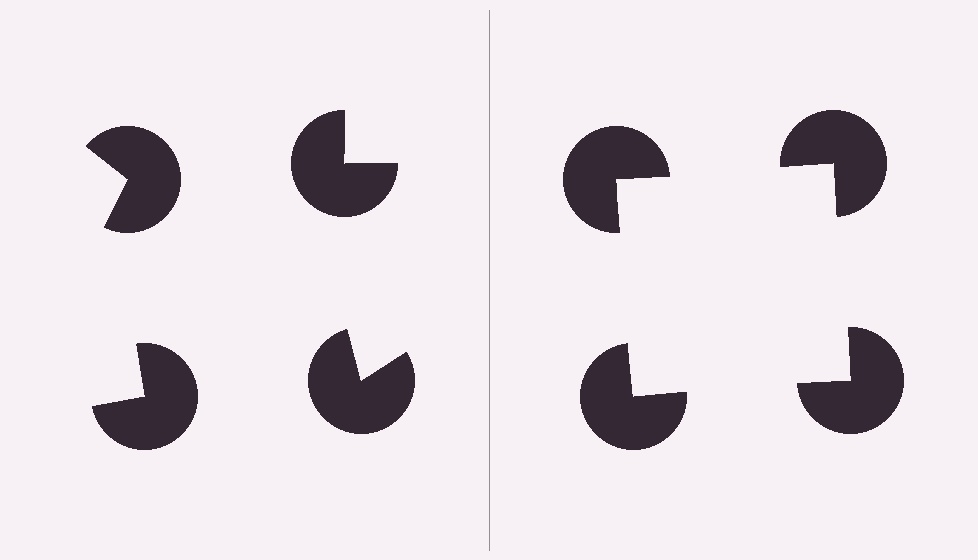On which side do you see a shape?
An illusory square appears on the right side. On the left side the wedge cuts are rotated, so no coherent shape forms.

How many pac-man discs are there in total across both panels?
8 — 4 on each side.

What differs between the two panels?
The pac-man discs are positioned identically on both sides; only the wedge orientations differ. On the right they align to a square; on the left they are misaligned.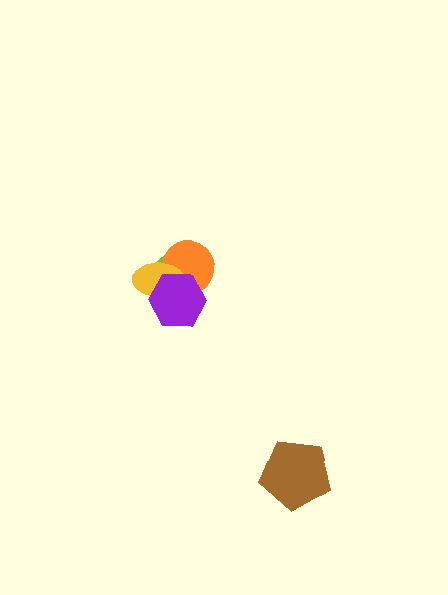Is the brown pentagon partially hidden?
No, no other shape covers it.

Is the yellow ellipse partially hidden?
Yes, it is partially covered by another shape.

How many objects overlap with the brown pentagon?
0 objects overlap with the brown pentagon.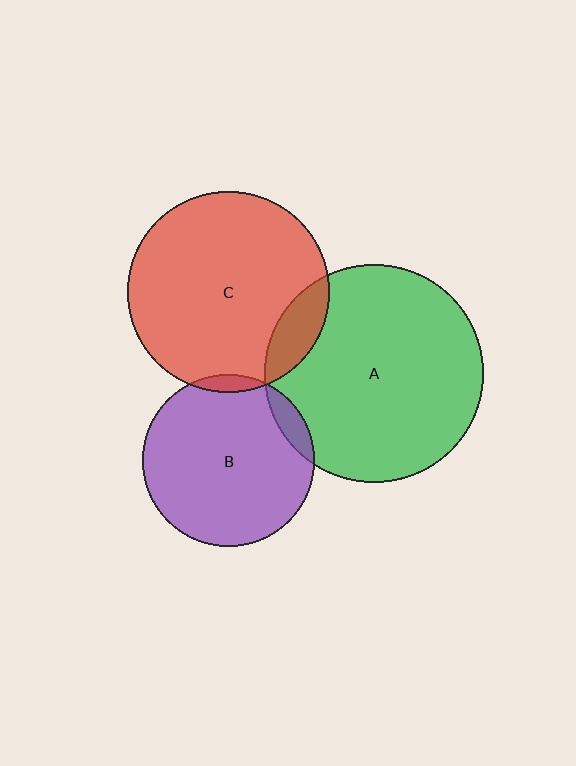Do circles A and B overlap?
Yes.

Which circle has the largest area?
Circle A (green).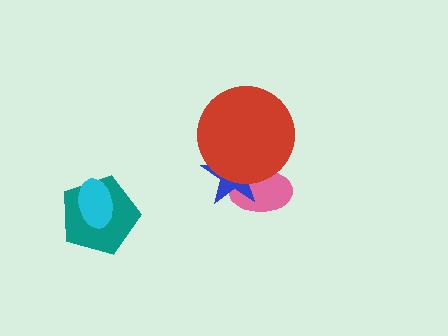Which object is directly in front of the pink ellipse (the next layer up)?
The blue star is directly in front of the pink ellipse.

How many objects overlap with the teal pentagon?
1 object overlaps with the teal pentagon.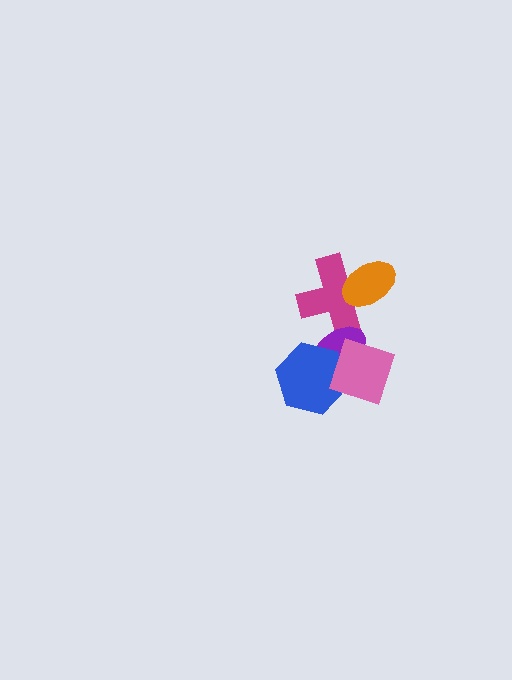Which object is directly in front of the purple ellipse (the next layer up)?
The blue hexagon is directly in front of the purple ellipse.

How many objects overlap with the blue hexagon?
2 objects overlap with the blue hexagon.